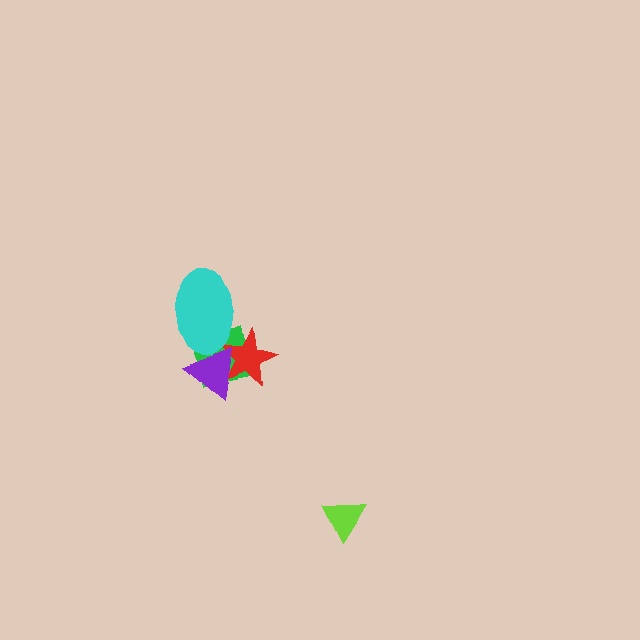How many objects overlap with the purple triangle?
3 objects overlap with the purple triangle.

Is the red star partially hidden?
Yes, it is partially covered by another shape.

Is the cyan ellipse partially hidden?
Yes, it is partially covered by another shape.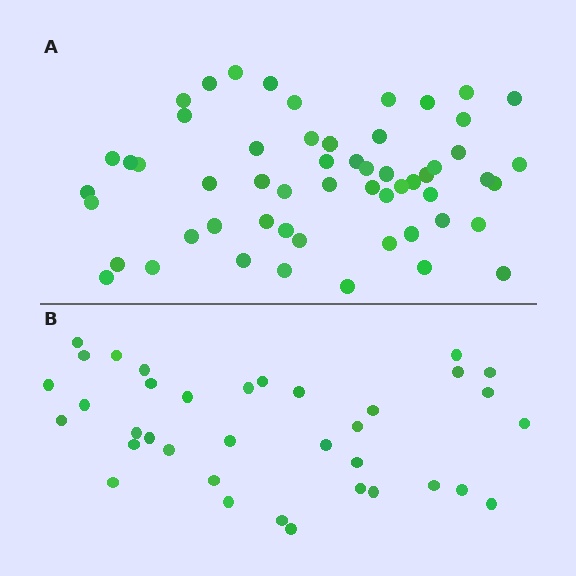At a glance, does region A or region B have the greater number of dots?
Region A (the top region) has more dots.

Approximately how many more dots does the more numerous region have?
Region A has approximately 20 more dots than region B.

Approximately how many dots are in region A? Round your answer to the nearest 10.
About 60 dots. (The exact count is 56, which rounds to 60.)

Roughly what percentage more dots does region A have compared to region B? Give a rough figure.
About 55% more.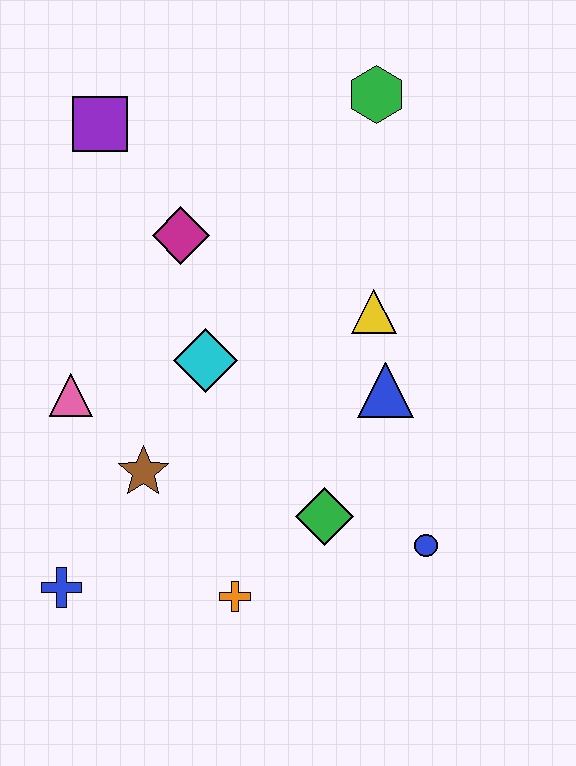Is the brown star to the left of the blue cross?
No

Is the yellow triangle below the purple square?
Yes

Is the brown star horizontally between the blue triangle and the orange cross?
No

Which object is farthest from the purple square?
The blue circle is farthest from the purple square.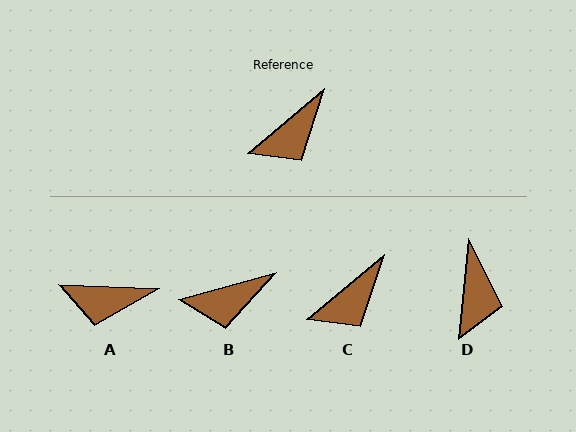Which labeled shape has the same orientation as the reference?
C.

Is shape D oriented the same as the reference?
No, it is off by about 44 degrees.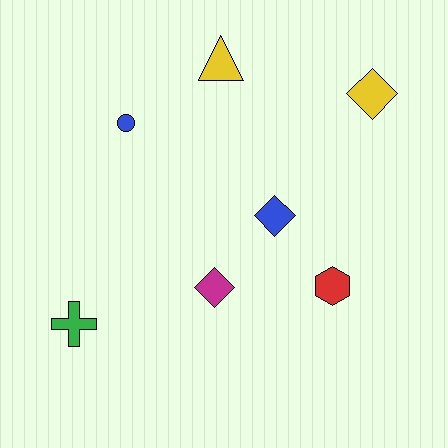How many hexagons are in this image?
There is 1 hexagon.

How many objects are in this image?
There are 7 objects.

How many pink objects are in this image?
There are no pink objects.